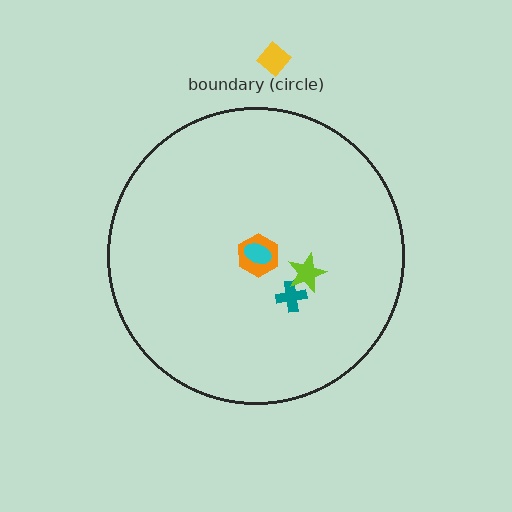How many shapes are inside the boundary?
4 inside, 1 outside.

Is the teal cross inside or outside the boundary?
Inside.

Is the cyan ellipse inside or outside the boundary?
Inside.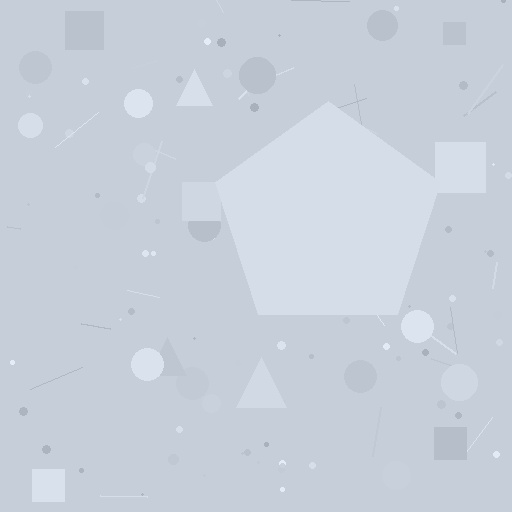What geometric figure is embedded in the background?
A pentagon is embedded in the background.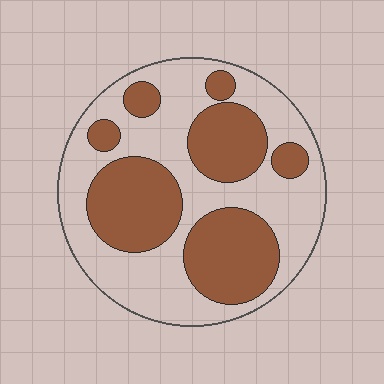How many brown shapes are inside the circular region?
7.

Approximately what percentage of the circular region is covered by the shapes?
Approximately 40%.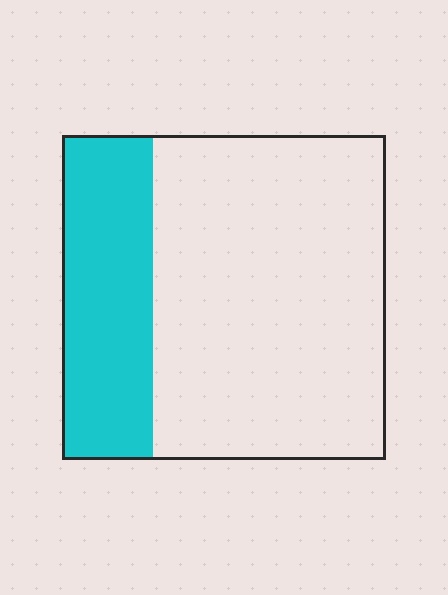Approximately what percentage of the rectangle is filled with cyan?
Approximately 30%.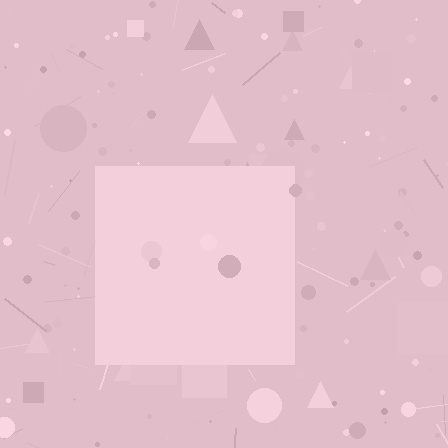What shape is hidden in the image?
A square is hidden in the image.